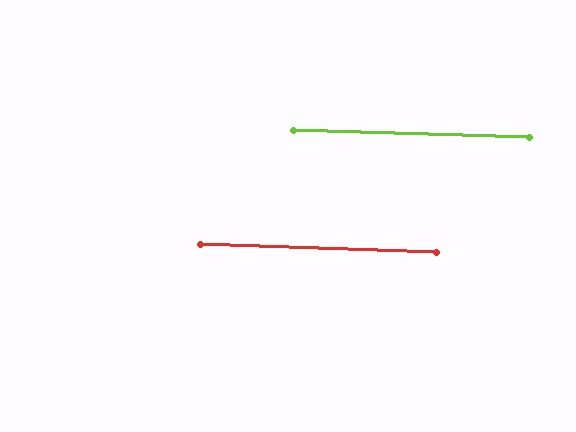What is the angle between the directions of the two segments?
Approximately 0 degrees.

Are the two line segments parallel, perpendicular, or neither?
Parallel — their directions differ by only 0.4°.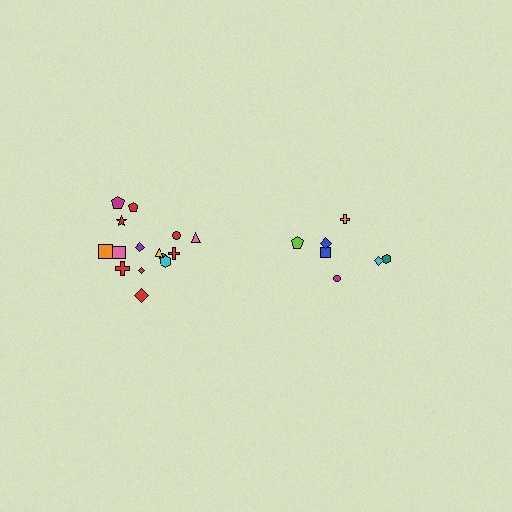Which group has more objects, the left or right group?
The left group.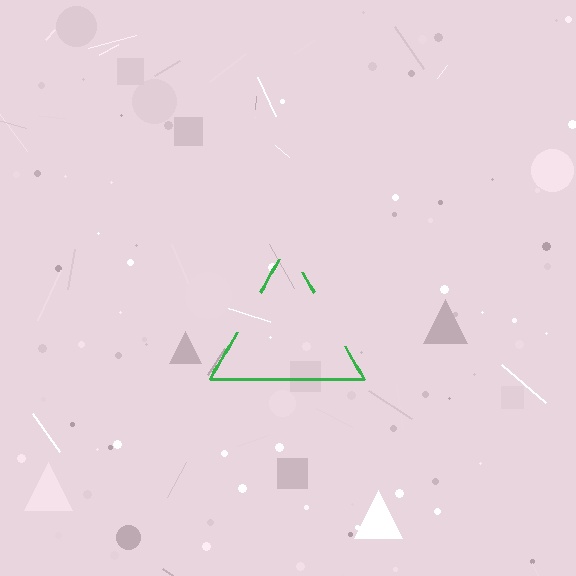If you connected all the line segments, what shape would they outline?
They would outline a triangle.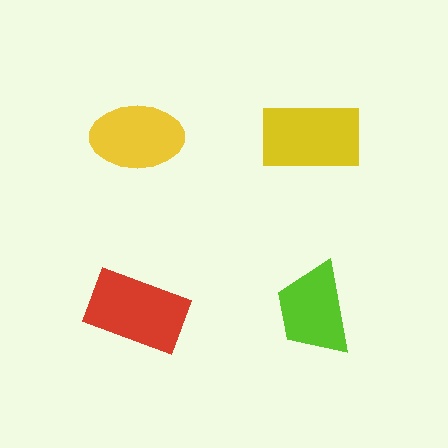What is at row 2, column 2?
A lime trapezoid.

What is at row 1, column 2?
A yellow rectangle.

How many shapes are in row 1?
2 shapes.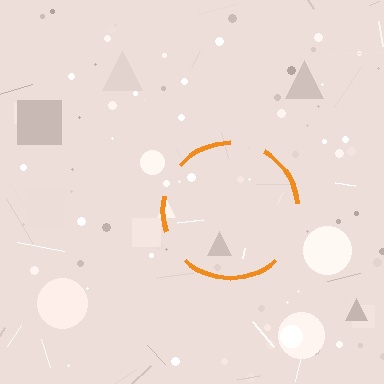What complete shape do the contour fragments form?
The contour fragments form a circle.